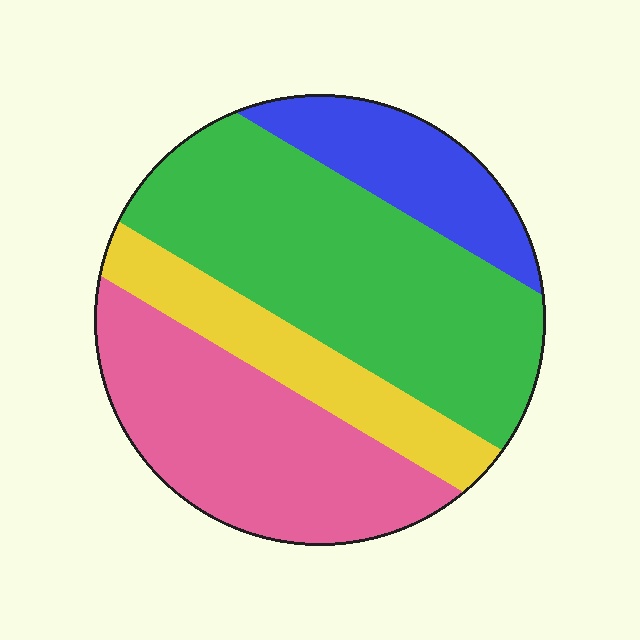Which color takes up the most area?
Green, at roughly 40%.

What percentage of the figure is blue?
Blue takes up about one eighth (1/8) of the figure.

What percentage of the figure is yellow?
Yellow takes up about one sixth (1/6) of the figure.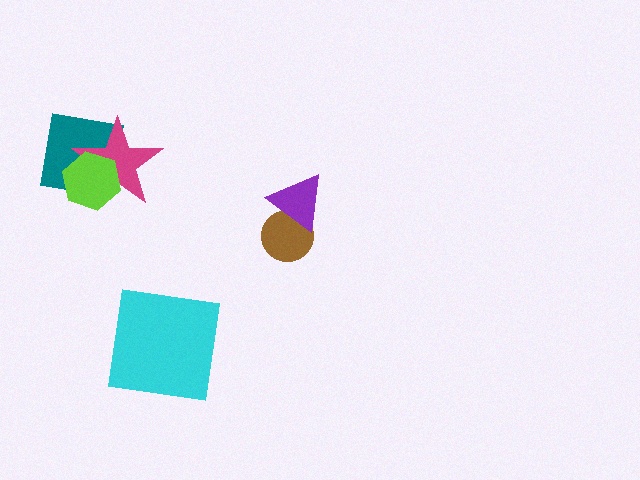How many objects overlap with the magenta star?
2 objects overlap with the magenta star.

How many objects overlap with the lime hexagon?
2 objects overlap with the lime hexagon.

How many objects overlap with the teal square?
2 objects overlap with the teal square.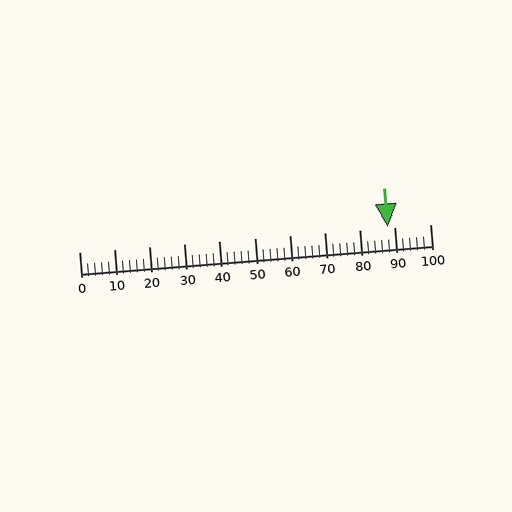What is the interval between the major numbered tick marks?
The major tick marks are spaced 10 units apart.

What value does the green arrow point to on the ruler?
The green arrow points to approximately 88.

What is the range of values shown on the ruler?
The ruler shows values from 0 to 100.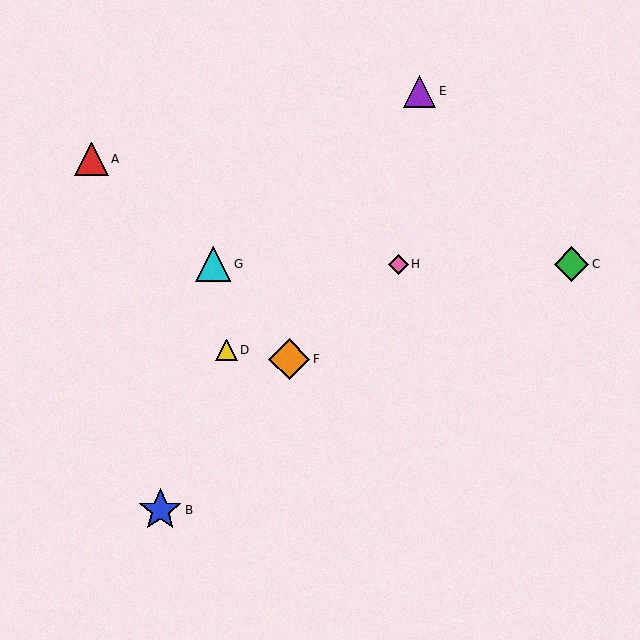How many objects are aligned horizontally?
3 objects (C, G, H) are aligned horizontally.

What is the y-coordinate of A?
Object A is at y≈159.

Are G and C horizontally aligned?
Yes, both are at y≈264.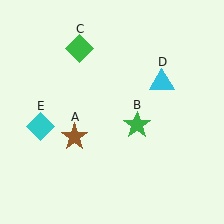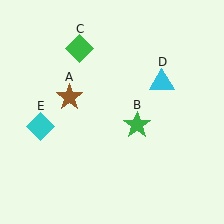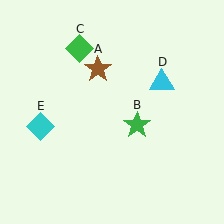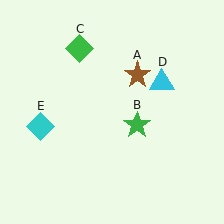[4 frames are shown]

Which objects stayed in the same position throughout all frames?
Green star (object B) and green diamond (object C) and cyan triangle (object D) and cyan diamond (object E) remained stationary.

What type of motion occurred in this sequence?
The brown star (object A) rotated clockwise around the center of the scene.